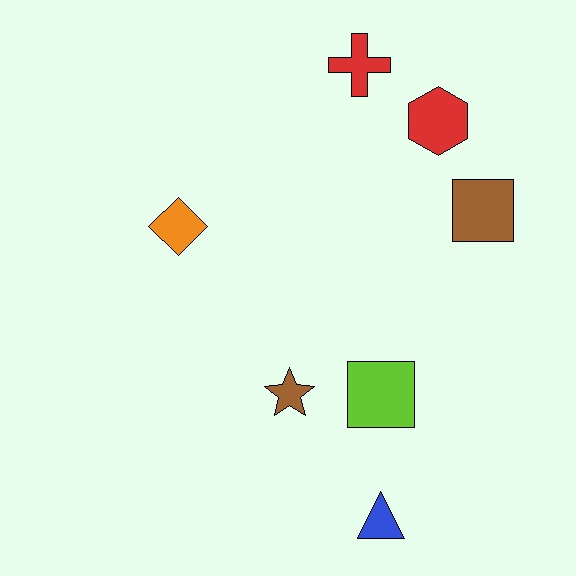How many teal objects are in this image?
There are no teal objects.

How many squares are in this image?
There are 2 squares.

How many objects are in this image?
There are 7 objects.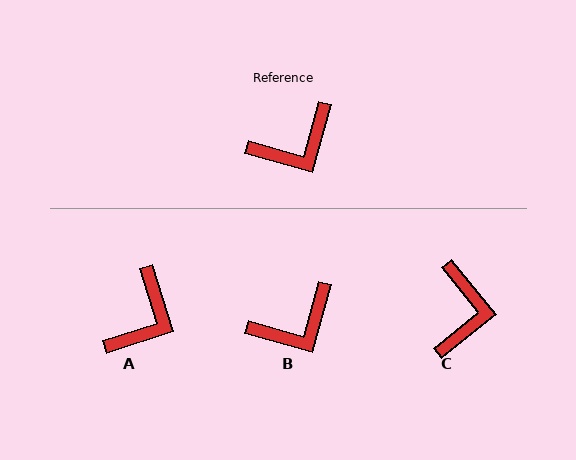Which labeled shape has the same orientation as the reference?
B.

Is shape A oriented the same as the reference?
No, it is off by about 34 degrees.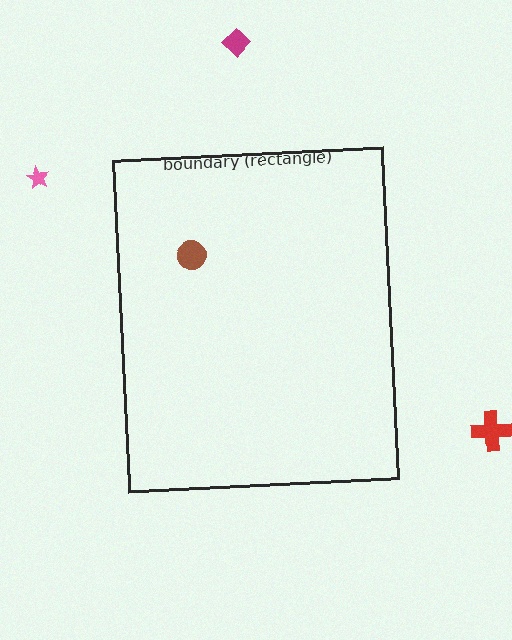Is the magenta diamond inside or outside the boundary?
Outside.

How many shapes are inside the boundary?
1 inside, 3 outside.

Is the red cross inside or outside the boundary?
Outside.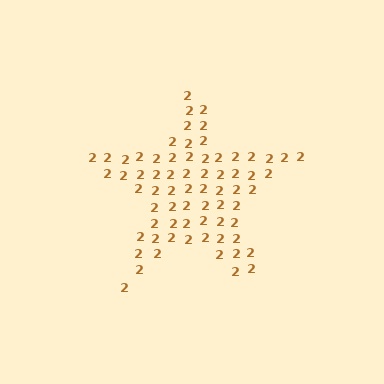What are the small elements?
The small elements are digit 2's.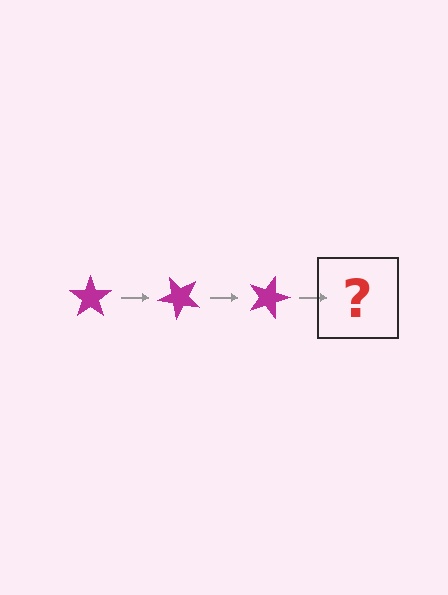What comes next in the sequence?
The next element should be a magenta star rotated 135 degrees.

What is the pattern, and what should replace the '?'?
The pattern is that the star rotates 45 degrees each step. The '?' should be a magenta star rotated 135 degrees.